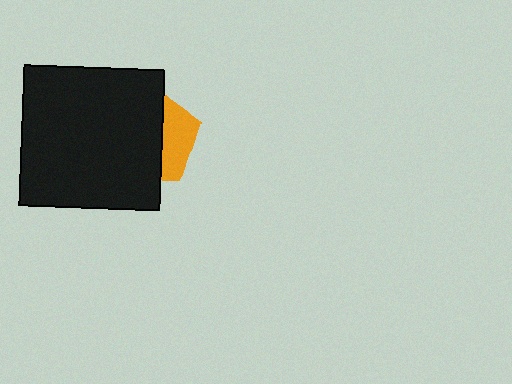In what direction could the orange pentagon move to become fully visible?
The orange pentagon could move right. That would shift it out from behind the black square entirely.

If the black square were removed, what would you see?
You would see the complete orange pentagon.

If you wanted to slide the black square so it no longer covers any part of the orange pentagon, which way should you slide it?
Slide it left — that is the most direct way to separate the two shapes.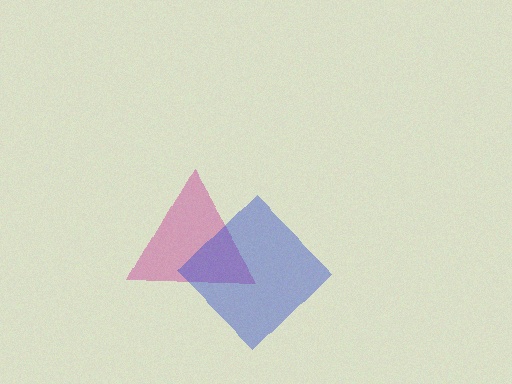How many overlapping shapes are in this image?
There are 2 overlapping shapes in the image.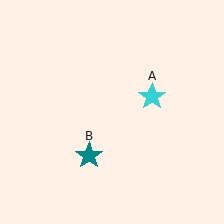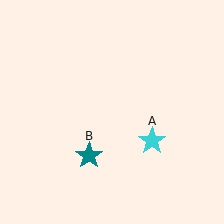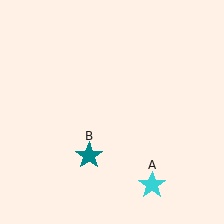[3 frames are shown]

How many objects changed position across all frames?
1 object changed position: cyan star (object A).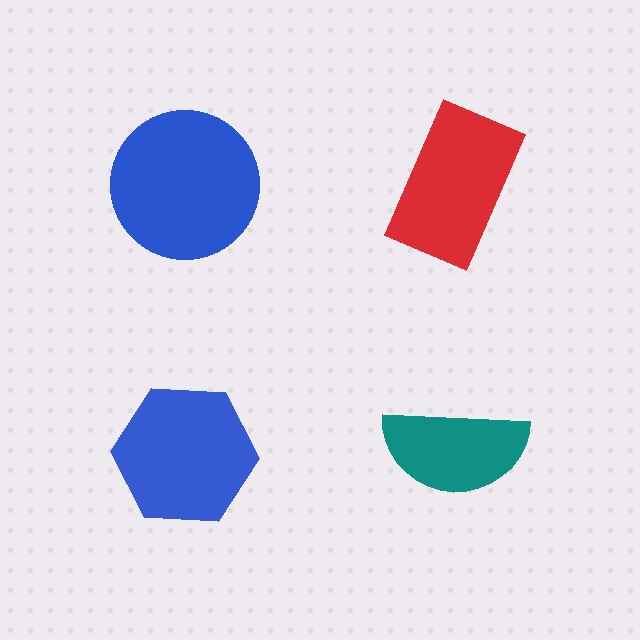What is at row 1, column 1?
A blue circle.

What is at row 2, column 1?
A blue hexagon.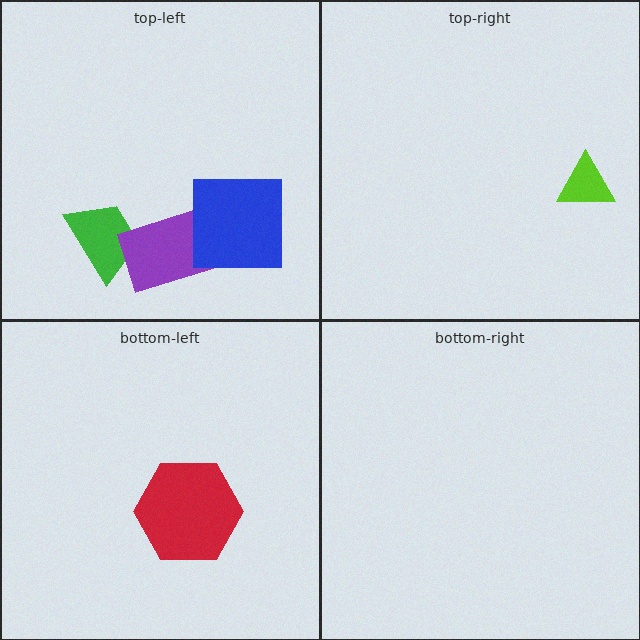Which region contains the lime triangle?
The top-right region.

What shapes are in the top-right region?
The lime triangle.